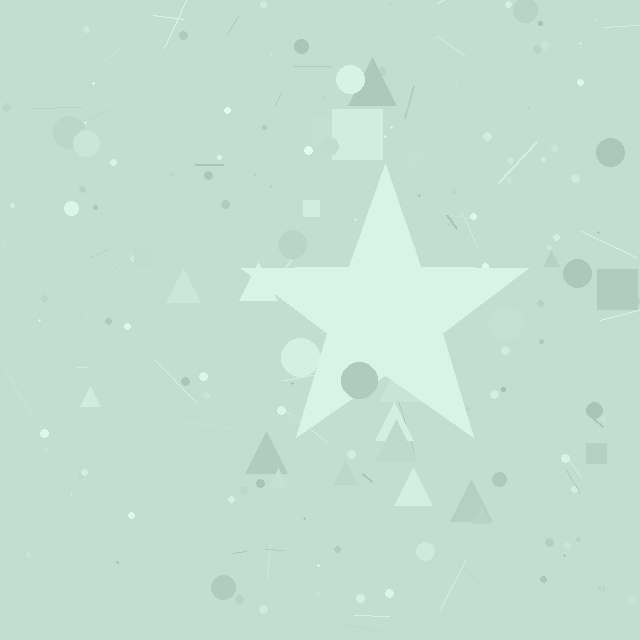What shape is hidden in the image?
A star is hidden in the image.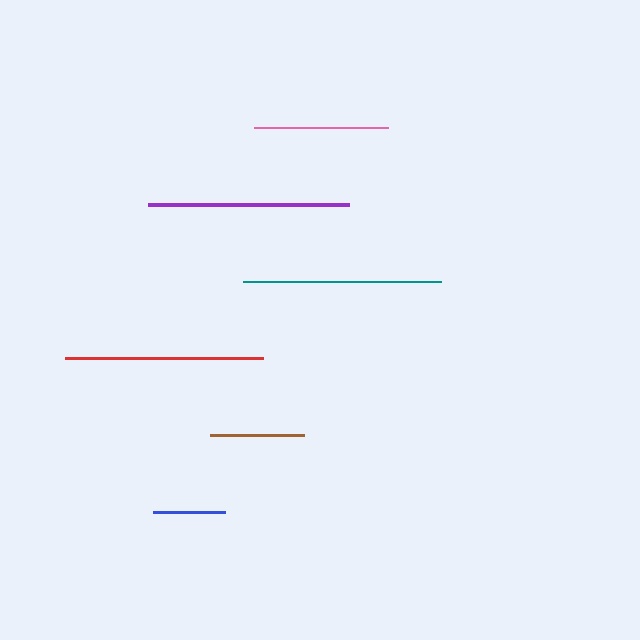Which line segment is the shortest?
The blue line is the shortest at approximately 72 pixels.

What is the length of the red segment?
The red segment is approximately 197 pixels long.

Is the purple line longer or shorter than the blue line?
The purple line is longer than the blue line.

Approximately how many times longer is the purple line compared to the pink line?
The purple line is approximately 1.5 times the length of the pink line.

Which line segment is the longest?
The purple line is the longest at approximately 201 pixels.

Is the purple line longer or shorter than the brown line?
The purple line is longer than the brown line.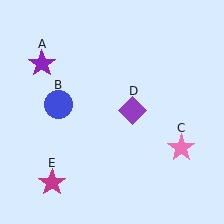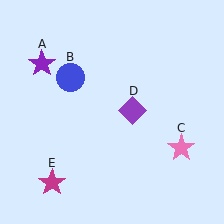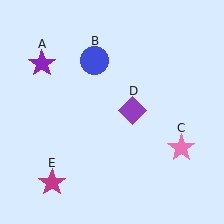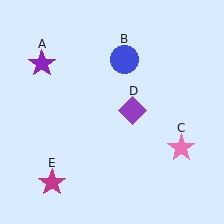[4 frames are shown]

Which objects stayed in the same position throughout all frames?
Purple star (object A) and pink star (object C) and purple diamond (object D) and magenta star (object E) remained stationary.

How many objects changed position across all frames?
1 object changed position: blue circle (object B).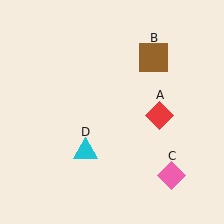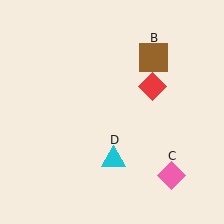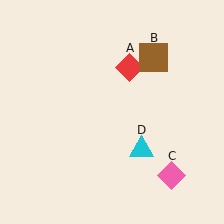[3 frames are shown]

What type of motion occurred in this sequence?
The red diamond (object A), cyan triangle (object D) rotated counterclockwise around the center of the scene.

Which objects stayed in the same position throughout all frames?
Brown square (object B) and pink diamond (object C) remained stationary.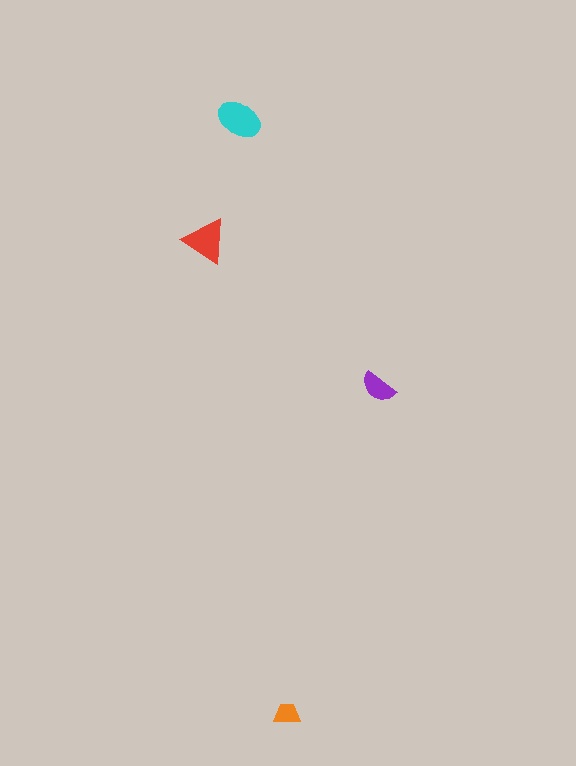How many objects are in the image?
There are 4 objects in the image.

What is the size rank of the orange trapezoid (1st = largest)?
4th.